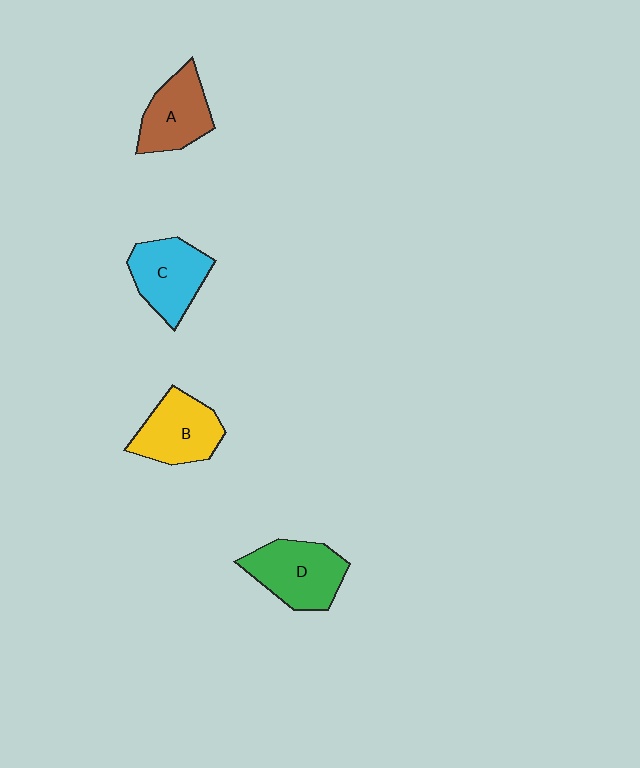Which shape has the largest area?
Shape D (green).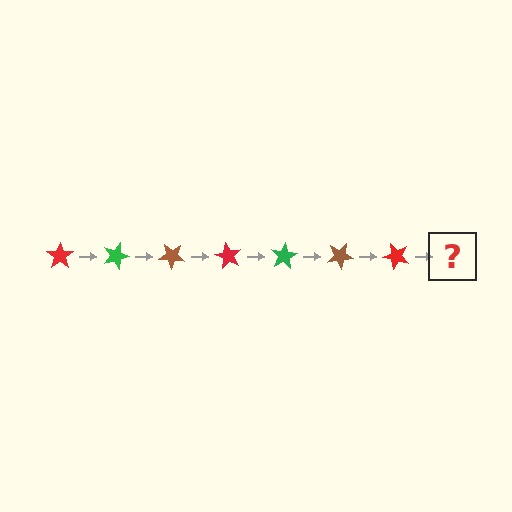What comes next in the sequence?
The next element should be a green star, rotated 140 degrees from the start.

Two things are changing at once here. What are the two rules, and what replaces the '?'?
The two rules are that it rotates 20 degrees each step and the color cycles through red, green, and brown. The '?' should be a green star, rotated 140 degrees from the start.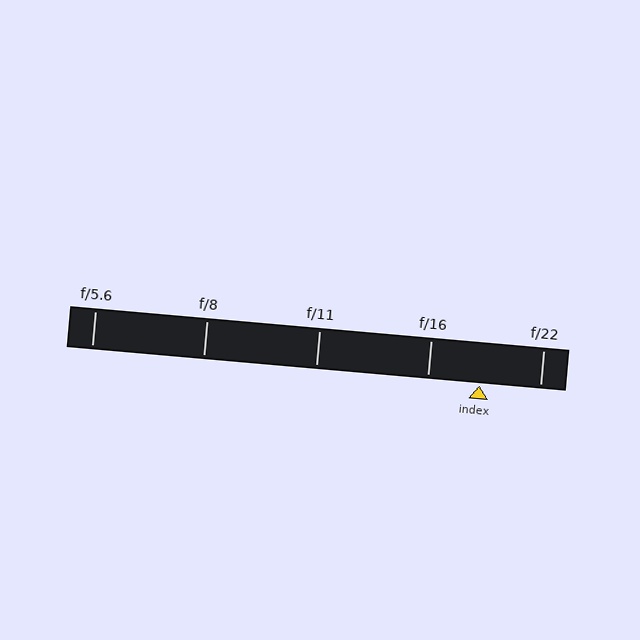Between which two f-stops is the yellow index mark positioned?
The index mark is between f/16 and f/22.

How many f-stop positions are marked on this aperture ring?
There are 5 f-stop positions marked.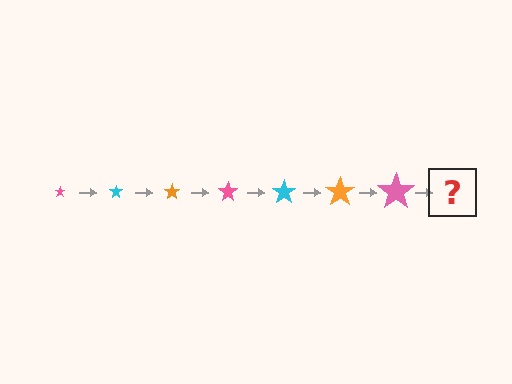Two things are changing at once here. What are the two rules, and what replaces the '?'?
The two rules are that the star grows larger each step and the color cycles through pink, cyan, and orange. The '?' should be a cyan star, larger than the previous one.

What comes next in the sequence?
The next element should be a cyan star, larger than the previous one.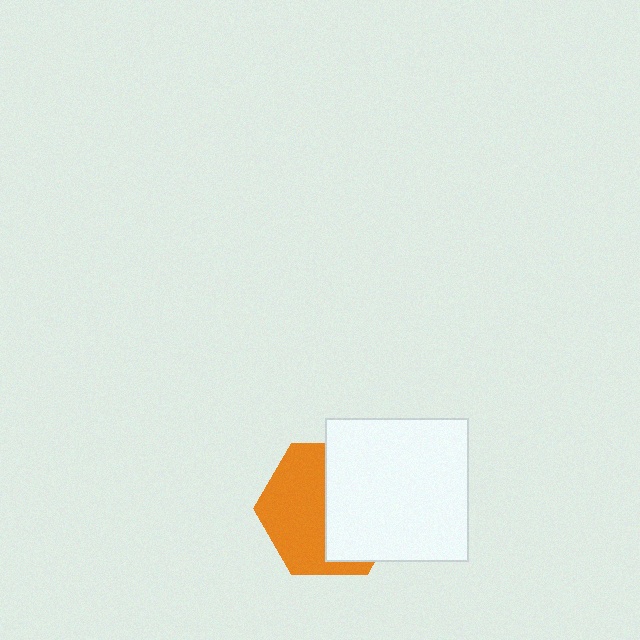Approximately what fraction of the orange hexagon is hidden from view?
Roughly 49% of the orange hexagon is hidden behind the white square.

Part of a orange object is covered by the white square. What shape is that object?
It is a hexagon.